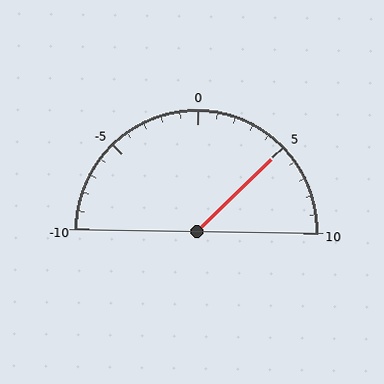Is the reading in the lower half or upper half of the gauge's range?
The reading is in the upper half of the range (-10 to 10).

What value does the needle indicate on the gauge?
The needle indicates approximately 5.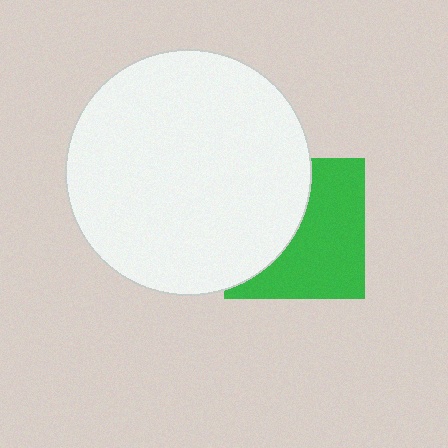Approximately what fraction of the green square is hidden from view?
Roughly 45% of the green square is hidden behind the white circle.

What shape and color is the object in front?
The object in front is a white circle.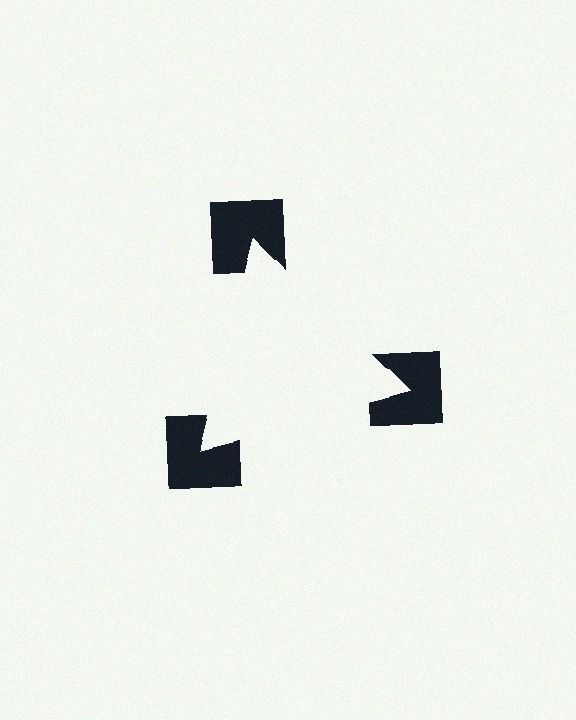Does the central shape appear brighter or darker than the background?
It typically appears slightly brighter than the background, even though no actual brightness change is drawn.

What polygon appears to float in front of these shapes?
An illusory triangle — its edges are inferred from the aligned wedge cuts in the notched squares, not physically drawn.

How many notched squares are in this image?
There are 3 — one at each vertex of the illusory triangle.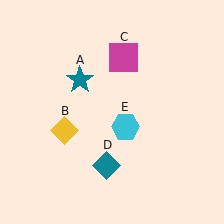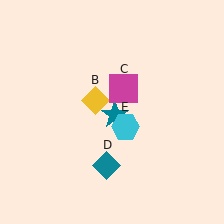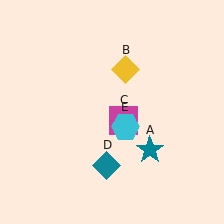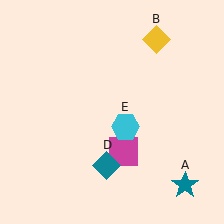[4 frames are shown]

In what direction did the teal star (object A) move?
The teal star (object A) moved down and to the right.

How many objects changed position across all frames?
3 objects changed position: teal star (object A), yellow diamond (object B), magenta square (object C).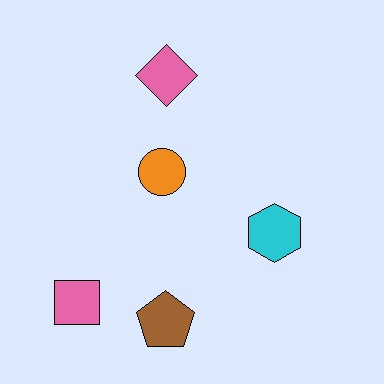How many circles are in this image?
There is 1 circle.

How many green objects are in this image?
There are no green objects.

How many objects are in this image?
There are 5 objects.